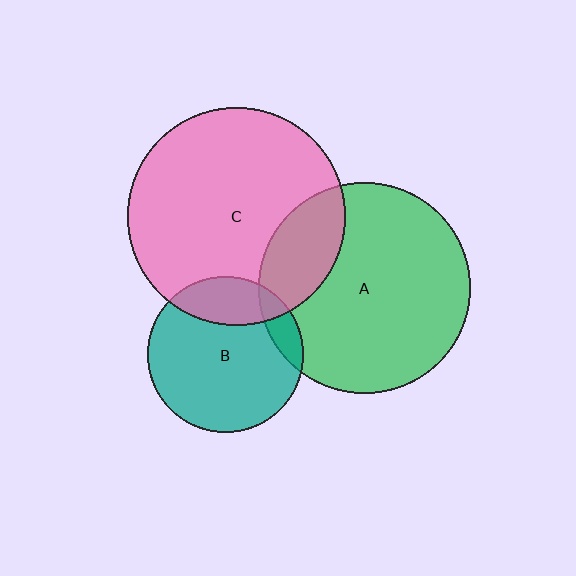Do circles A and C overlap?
Yes.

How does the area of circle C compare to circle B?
Approximately 2.0 times.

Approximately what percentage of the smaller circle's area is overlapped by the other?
Approximately 20%.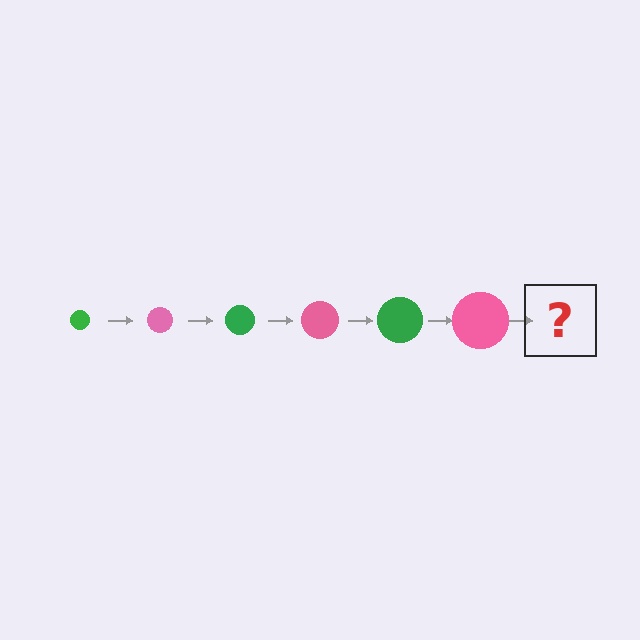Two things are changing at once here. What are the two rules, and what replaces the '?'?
The two rules are that the circle grows larger each step and the color cycles through green and pink. The '?' should be a green circle, larger than the previous one.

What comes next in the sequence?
The next element should be a green circle, larger than the previous one.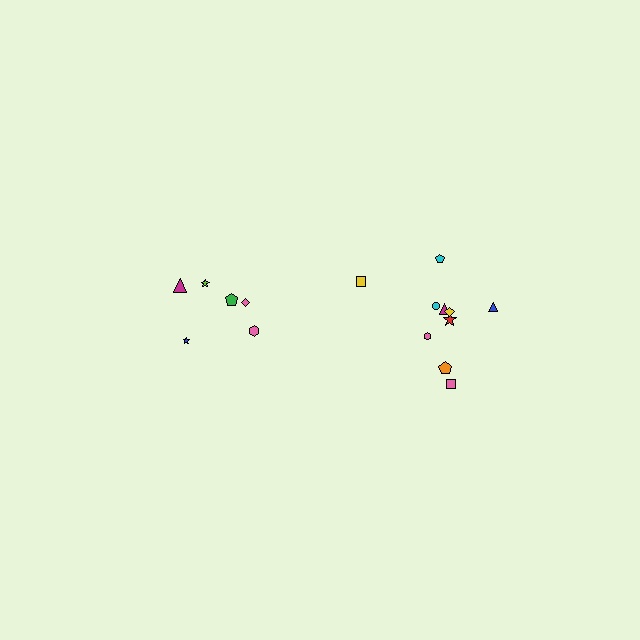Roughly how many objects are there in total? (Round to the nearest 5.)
Roughly 15 objects in total.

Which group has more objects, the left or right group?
The right group.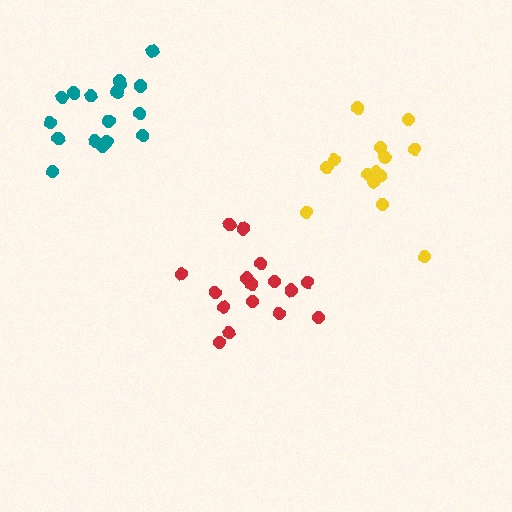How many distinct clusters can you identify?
There are 3 distinct clusters.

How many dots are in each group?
Group 1: 16 dots, Group 2: 17 dots, Group 3: 14 dots (47 total).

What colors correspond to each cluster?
The clusters are colored: red, teal, yellow.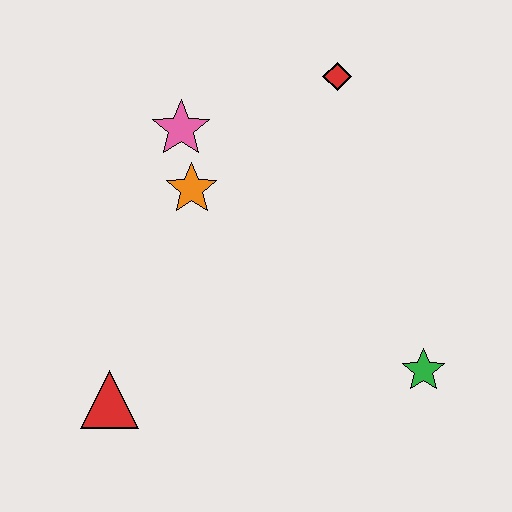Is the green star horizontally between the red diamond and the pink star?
No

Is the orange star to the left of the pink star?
No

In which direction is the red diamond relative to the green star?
The red diamond is above the green star.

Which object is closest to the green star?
The orange star is closest to the green star.